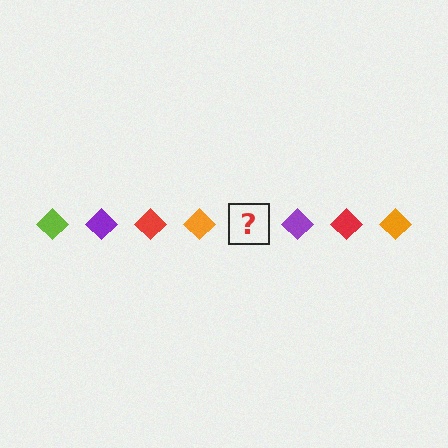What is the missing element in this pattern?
The missing element is a lime diamond.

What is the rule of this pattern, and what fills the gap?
The rule is that the pattern cycles through lime, purple, red, orange diamonds. The gap should be filled with a lime diamond.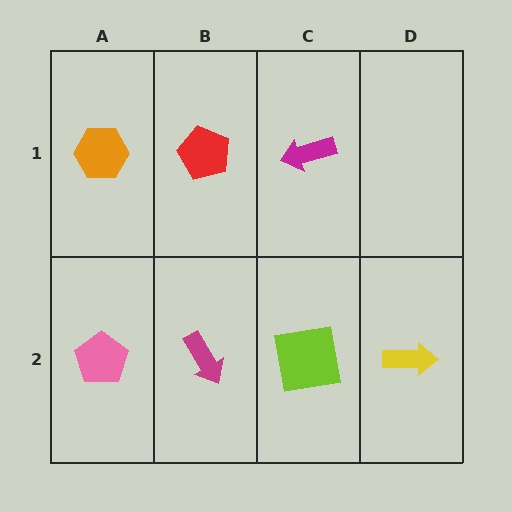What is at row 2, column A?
A pink pentagon.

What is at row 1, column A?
An orange hexagon.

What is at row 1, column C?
A magenta arrow.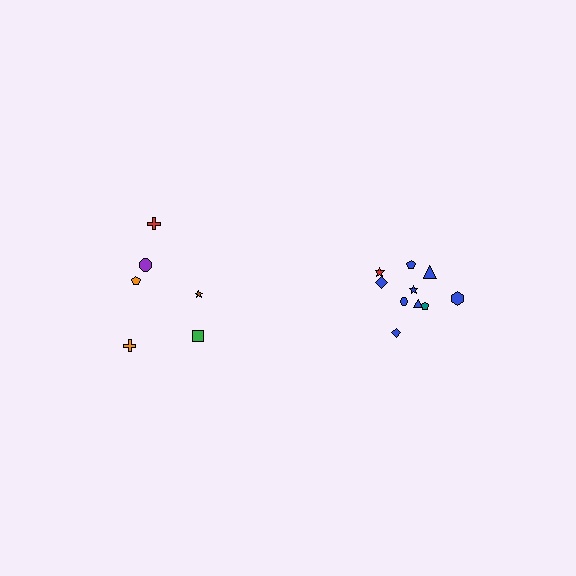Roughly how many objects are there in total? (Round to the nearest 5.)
Roughly 15 objects in total.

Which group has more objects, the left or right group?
The right group.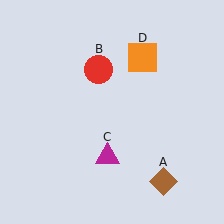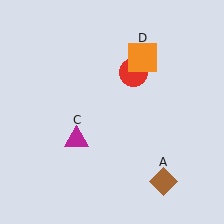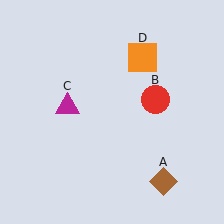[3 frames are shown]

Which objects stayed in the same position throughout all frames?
Brown diamond (object A) and orange square (object D) remained stationary.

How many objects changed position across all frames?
2 objects changed position: red circle (object B), magenta triangle (object C).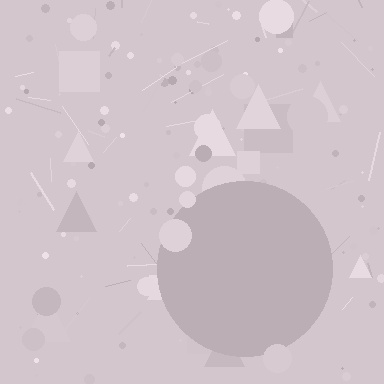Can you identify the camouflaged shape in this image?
The camouflaged shape is a circle.